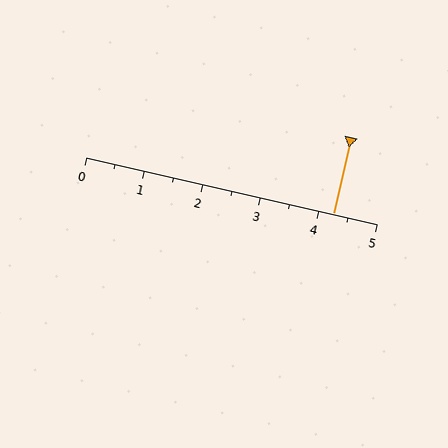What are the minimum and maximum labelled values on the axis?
The axis runs from 0 to 5.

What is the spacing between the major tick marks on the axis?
The major ticks are spaced 1 apart.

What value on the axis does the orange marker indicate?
The marker indicates approximately 4.2.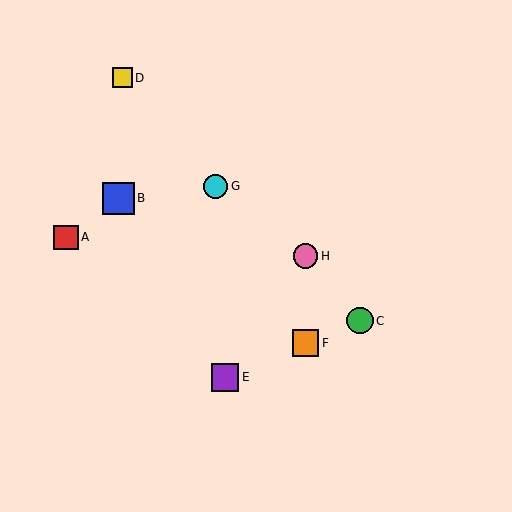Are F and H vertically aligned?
Yes, both are at x≈306.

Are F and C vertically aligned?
No, F is at x≈306 and C is at x≈360.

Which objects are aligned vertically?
Objects F, H are aligned vertically.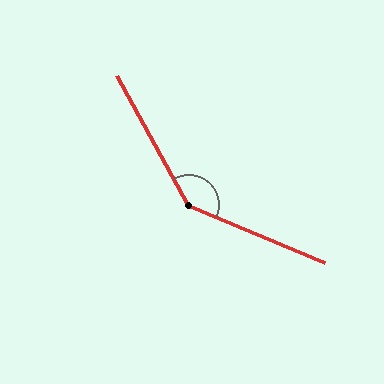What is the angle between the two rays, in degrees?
Approximately 142 degrees.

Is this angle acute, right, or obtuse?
It is obtuse.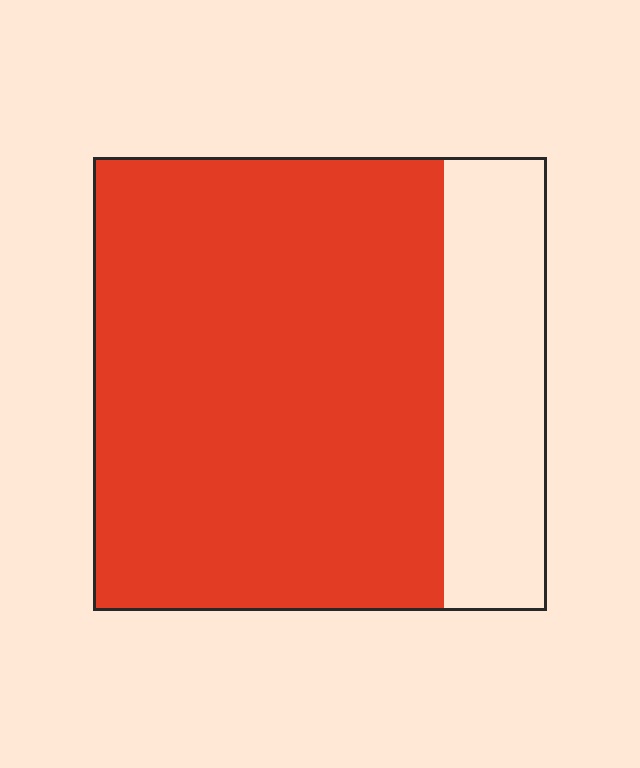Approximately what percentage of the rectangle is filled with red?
Approximately 75%.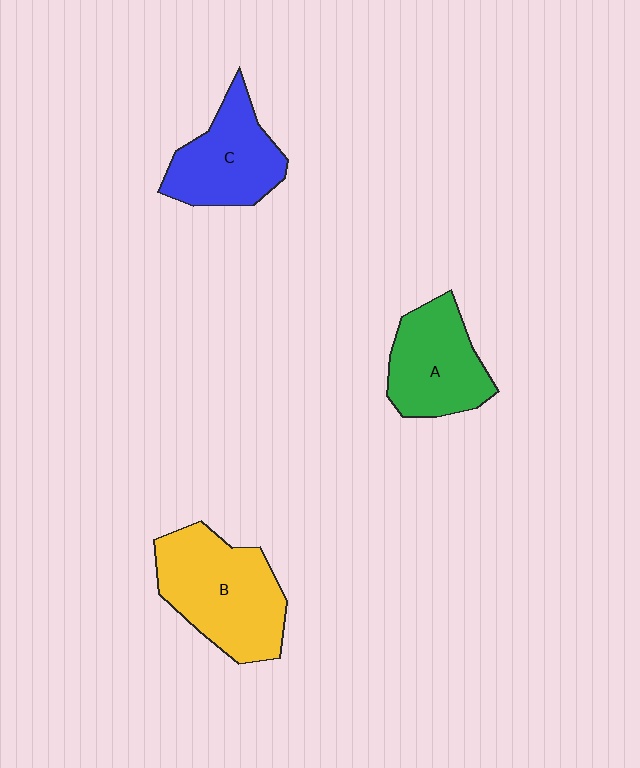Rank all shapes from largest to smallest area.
From largest to smallest: B (yellow), A (green), C (blue).